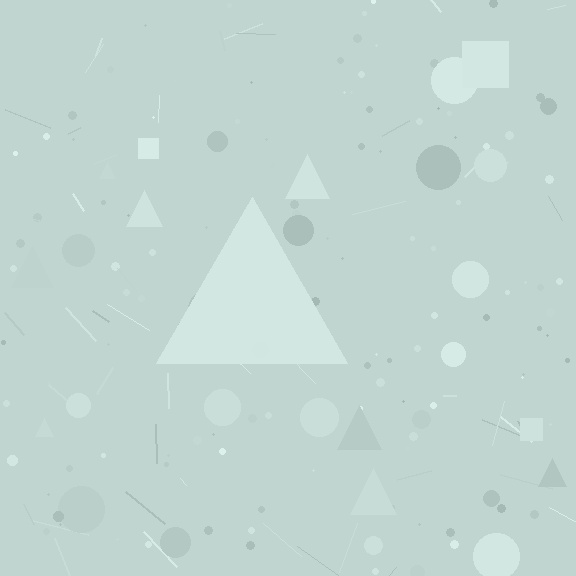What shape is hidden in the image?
A triangle is hidden in the image.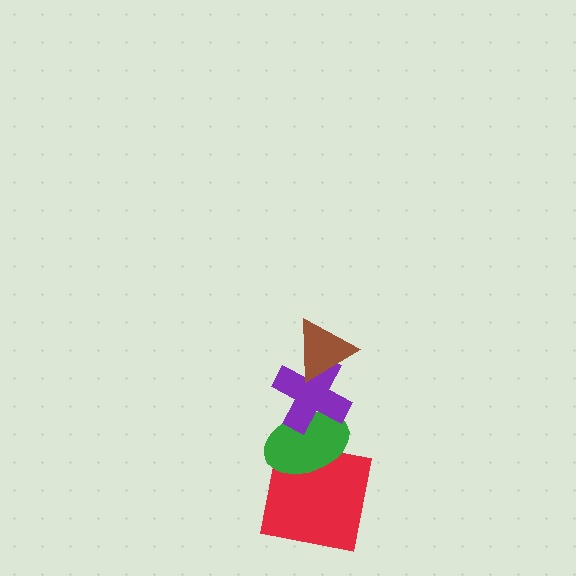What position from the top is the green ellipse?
The green ellipse is 3rd from the top.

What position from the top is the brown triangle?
The brown triangle is 1st from the top.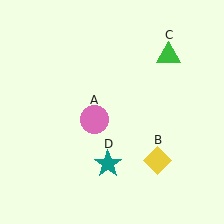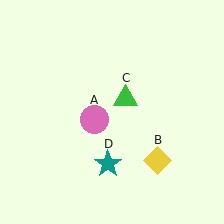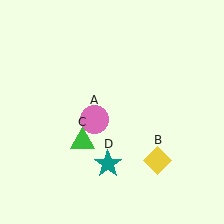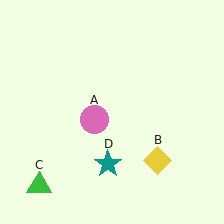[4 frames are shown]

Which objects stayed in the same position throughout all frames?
Pink circle (object A) and yellow diamond (object B) and teal star (object D) remained stationary.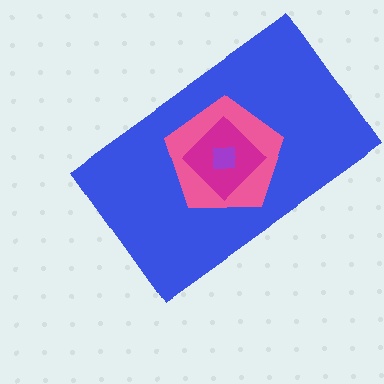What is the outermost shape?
The blue rectangle.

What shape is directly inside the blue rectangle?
The pink pentagon.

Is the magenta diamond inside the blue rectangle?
Yes.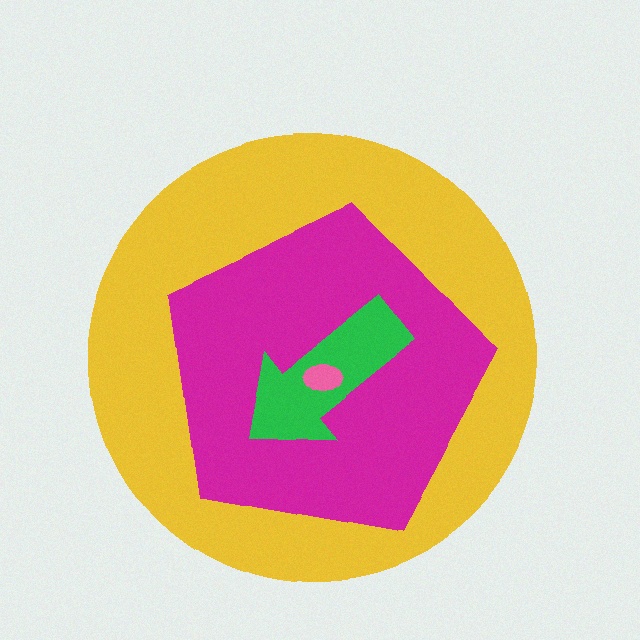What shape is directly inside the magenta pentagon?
The green arrow.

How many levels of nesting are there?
4.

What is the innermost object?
The pink ellipse.